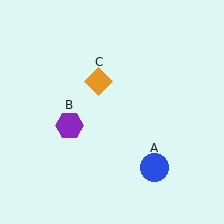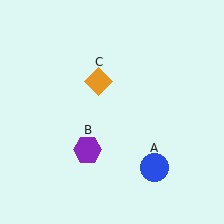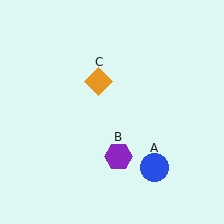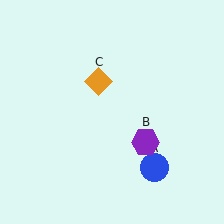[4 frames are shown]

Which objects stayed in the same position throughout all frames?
Blue circle (object A) and orange diamond (object C) remained stationary.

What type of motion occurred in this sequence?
The purple hexagon (object B) rotated counterclockwise around the center of the scene.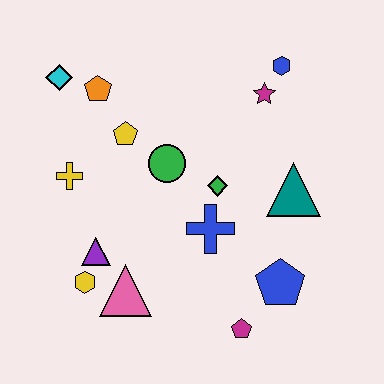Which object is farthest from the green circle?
The magenta pentagon is farthest from the green circle.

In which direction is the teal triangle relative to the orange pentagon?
The teal triangle is to the right of the orange pentagon.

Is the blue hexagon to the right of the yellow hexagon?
Yes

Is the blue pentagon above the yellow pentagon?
No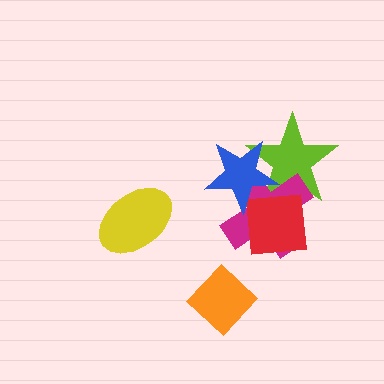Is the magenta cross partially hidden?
Yes, it is partially covered by another shape.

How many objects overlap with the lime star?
3 objects overlap with the lime star.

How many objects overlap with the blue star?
3 objects overlap with the blue star.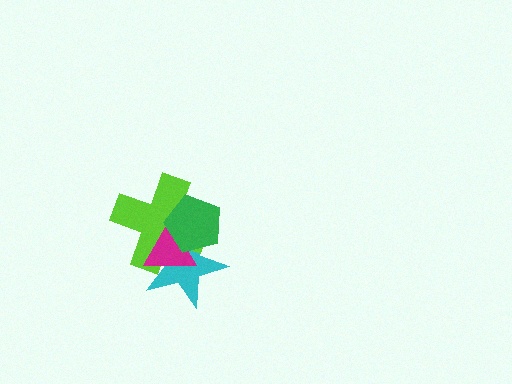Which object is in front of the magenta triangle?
The green pentagon is in front of the magenta triangle.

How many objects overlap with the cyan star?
3 objects overlap with the cyan star.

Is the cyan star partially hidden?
Yes, it is partially covered by another shape.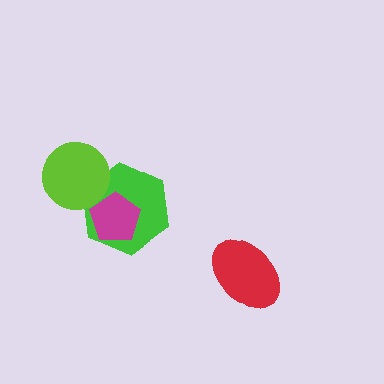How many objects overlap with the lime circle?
1 object overlaps with the lime circle.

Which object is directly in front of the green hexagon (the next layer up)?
The magenta pentagon is directly in front of the green hexagon.